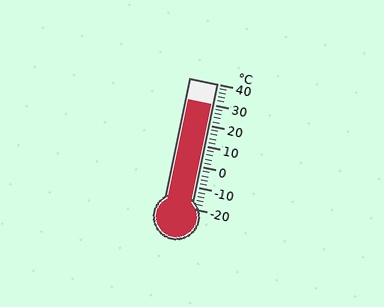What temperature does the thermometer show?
The thermometer shows approximately 30°C.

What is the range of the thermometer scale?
The thermometer scale ranges from -20°C to 40°C.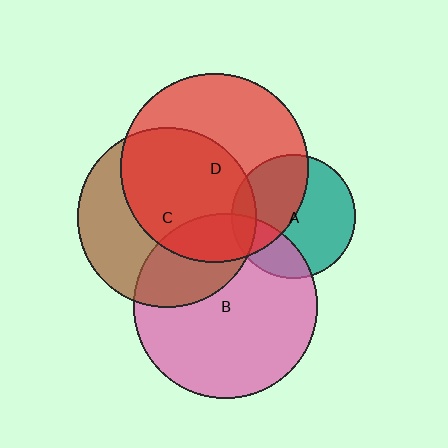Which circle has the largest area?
Circle D (red).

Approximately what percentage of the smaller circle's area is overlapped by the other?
Approximately 30%.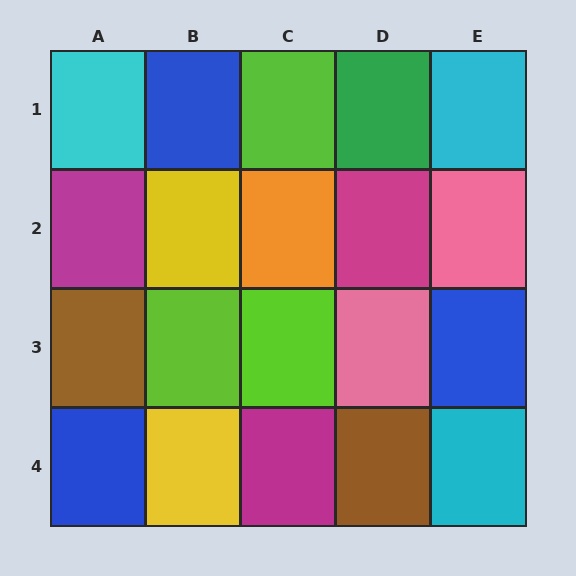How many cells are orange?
1 cell is orange.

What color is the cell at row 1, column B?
Blue.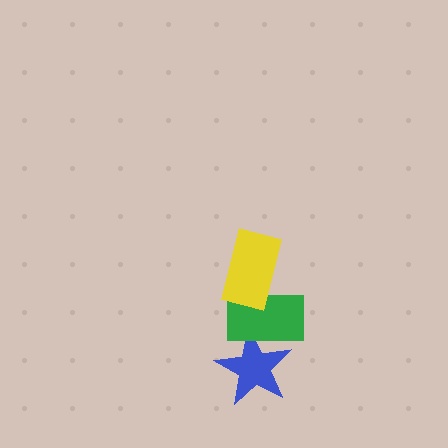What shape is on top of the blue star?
The green rectangle is on top of the blue star.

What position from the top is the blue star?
The blue star is 3rd from the top.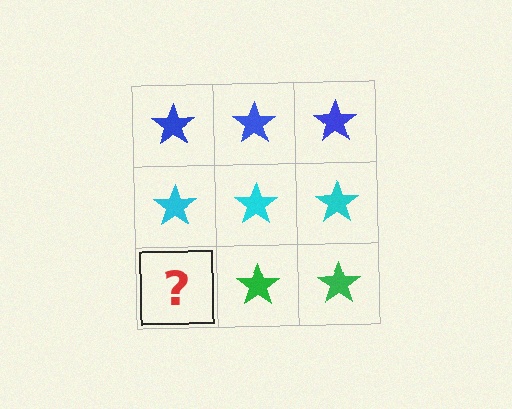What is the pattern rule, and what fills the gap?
The rule is that each row has a consistent color. The gap should be filled with a green star.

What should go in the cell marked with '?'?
The missing cell should contain a green star.